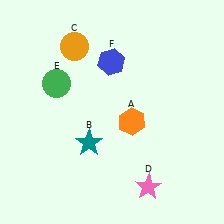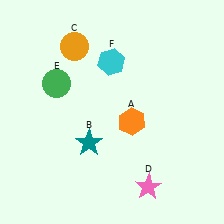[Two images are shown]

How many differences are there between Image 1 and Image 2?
There is 1 difference between the two images.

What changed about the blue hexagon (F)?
In Image 1, F is blue. In Image 2, it changed to cyan.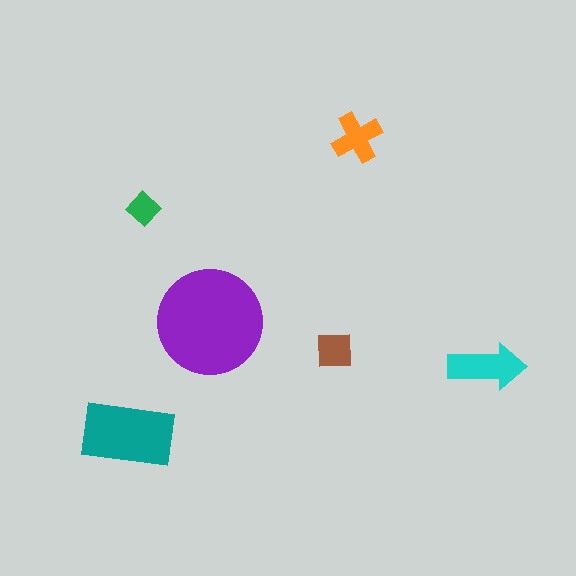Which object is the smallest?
The green diamond.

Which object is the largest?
The purple circle.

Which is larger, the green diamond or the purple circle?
The purple circle.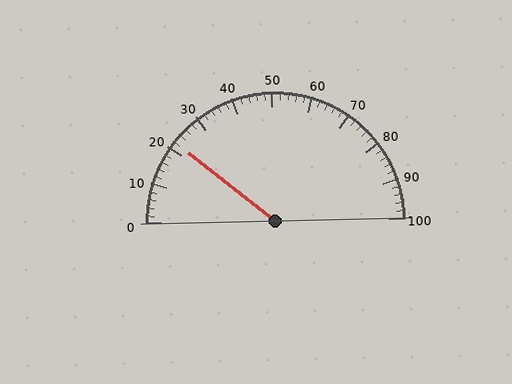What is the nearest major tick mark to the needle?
The nearest major tick mark is 20.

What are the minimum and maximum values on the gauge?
The gauge ranges from 0 to 100.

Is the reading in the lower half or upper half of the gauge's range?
The reading is in the lower half of the range (0 to 100).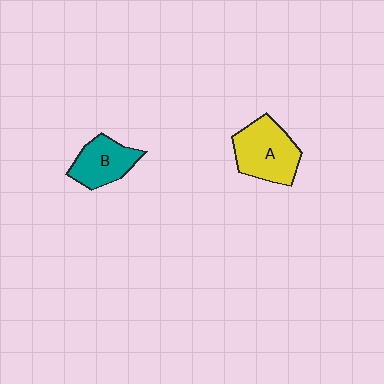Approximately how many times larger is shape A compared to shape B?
Approximately 1.3 times.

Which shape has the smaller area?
Shape B (teal).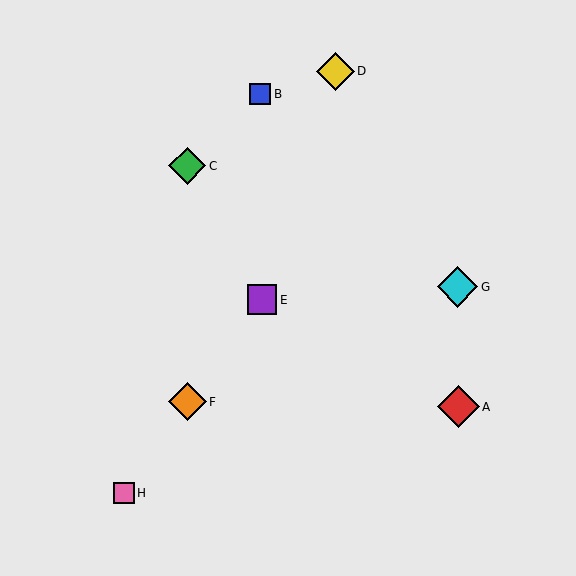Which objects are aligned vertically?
Objects C, F are aligned vertically.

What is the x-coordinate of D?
Object D is at x≈335.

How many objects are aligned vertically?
2 objects (C, F) are aligned vertically.